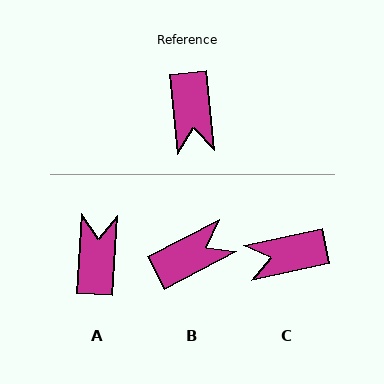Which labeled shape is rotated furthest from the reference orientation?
A, about 171 degrees away.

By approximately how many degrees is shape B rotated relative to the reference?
Approximately 112 degrees counter-clockwise.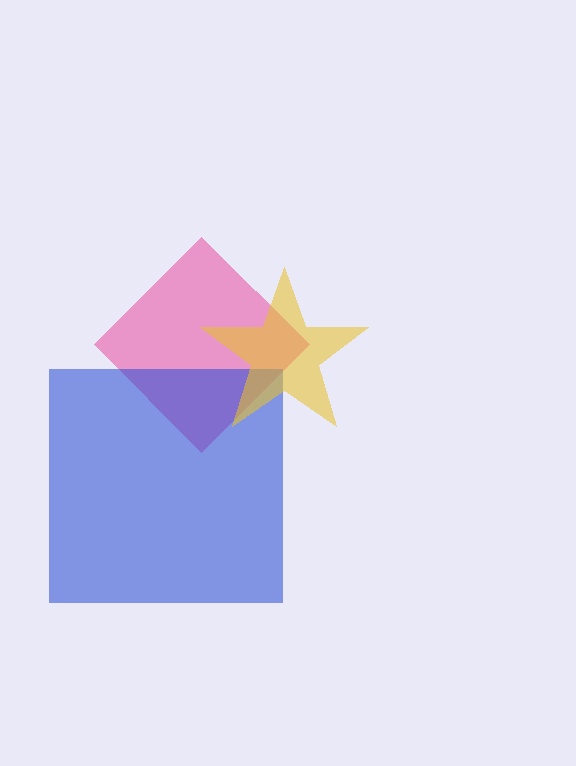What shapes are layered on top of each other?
The layered shapes are: a pink diamond, a blue square, a yellow star.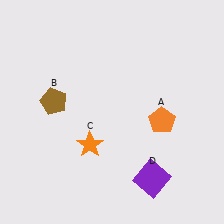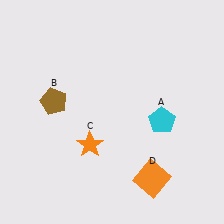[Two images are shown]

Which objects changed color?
A changed from orange to cyan. D changed from purple to orange.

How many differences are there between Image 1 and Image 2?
There are 2 differences between the two images.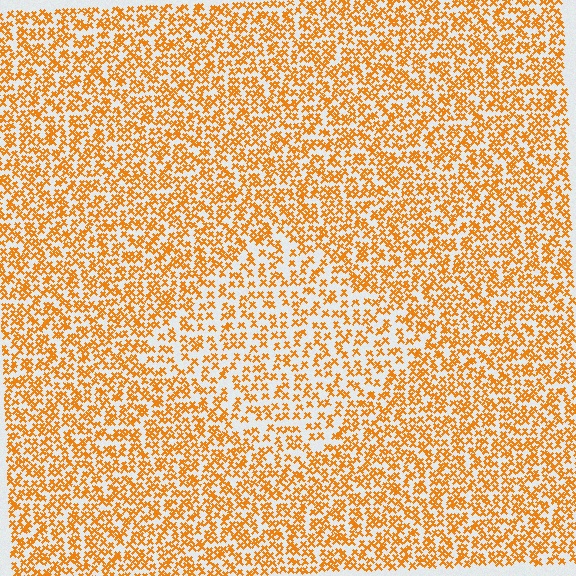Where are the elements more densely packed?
The elements are more densely packed outside the diamond boundary.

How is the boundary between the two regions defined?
The boundary is defined by a change in element density (approximately 1.6x ratio). All elements are the same color, size, and shape.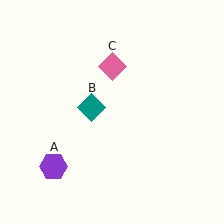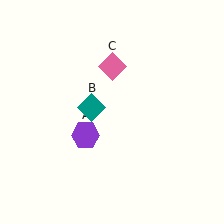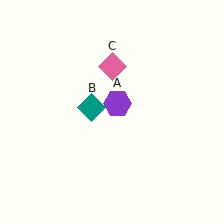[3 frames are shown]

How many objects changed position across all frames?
1 object changed position: purple hexagon (object A).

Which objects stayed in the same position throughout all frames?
Teal diamond (object B) and pink diamond (object C) remained stationary.